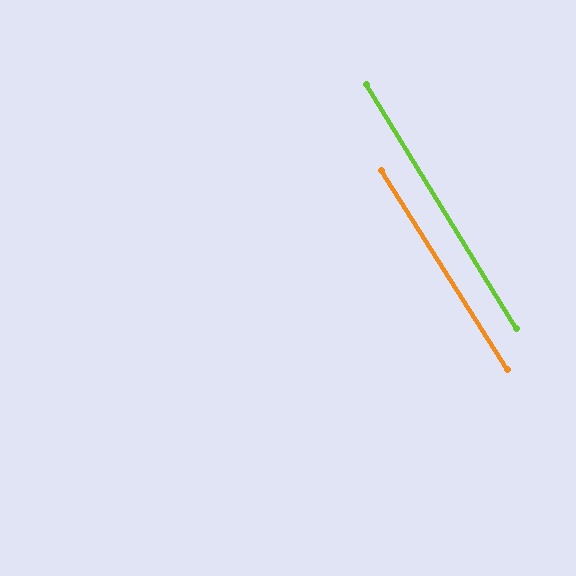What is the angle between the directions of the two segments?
Approximately 1 degree.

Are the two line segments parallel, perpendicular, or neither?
Parallel — their directions differ by only 0.9°.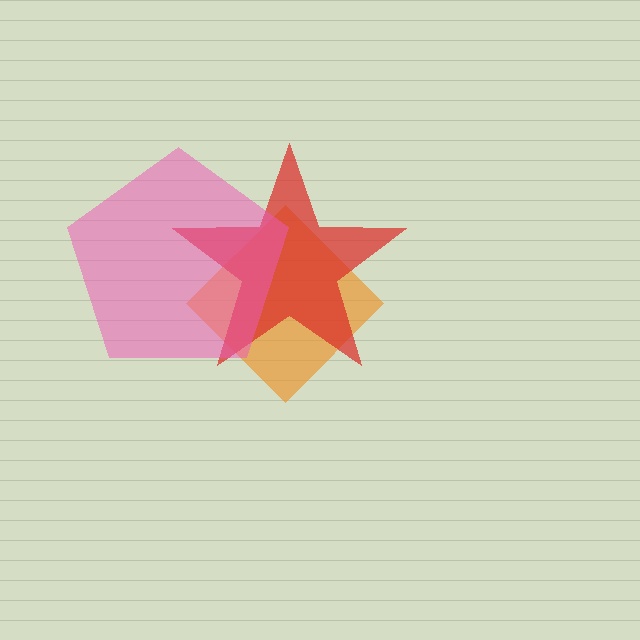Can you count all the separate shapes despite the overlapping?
Yes, there are 3 separate shapes.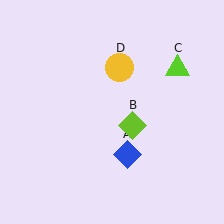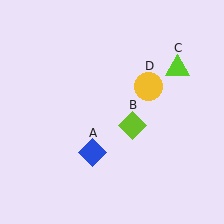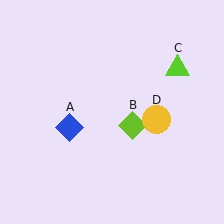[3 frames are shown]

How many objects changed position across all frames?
2 objects changed position: blue diamond (object A), yellow circle (object D).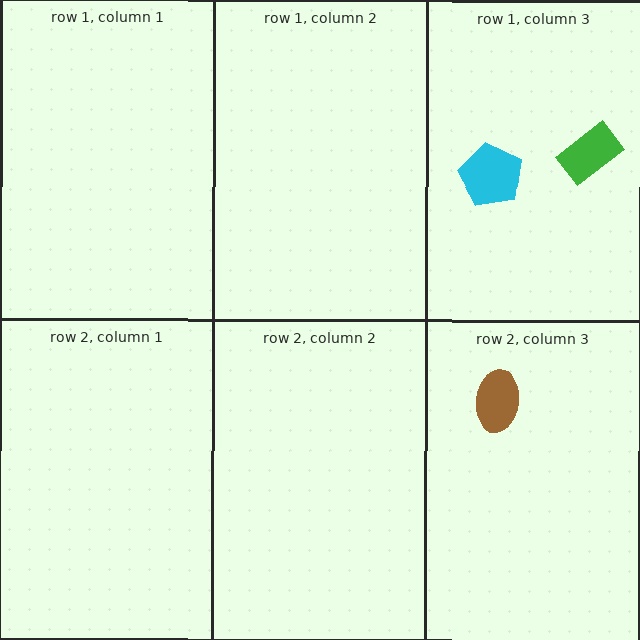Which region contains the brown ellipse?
The row 2, column 3 region.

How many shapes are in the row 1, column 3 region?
2.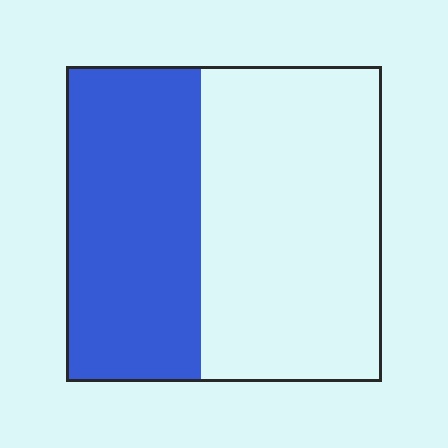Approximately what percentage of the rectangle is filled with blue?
Approximately 45%.